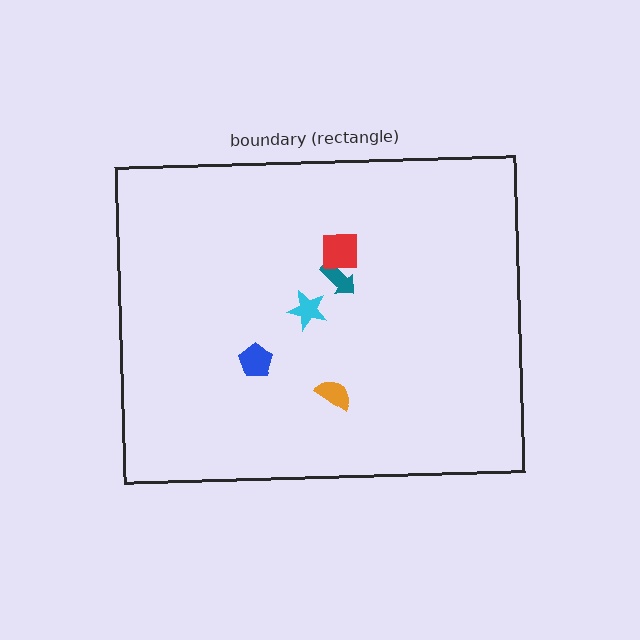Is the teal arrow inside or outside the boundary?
Inside.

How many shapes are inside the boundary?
5 inside, 0 outside.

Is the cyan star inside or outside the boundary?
Inside.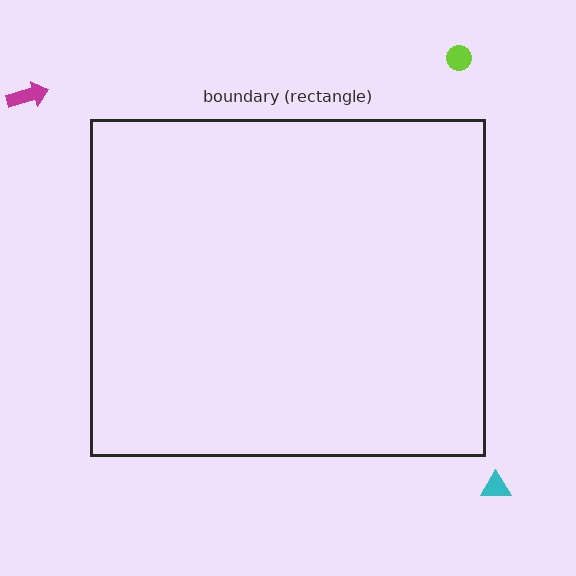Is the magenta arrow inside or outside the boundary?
Outside.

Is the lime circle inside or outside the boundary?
Outside.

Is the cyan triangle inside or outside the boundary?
Outside.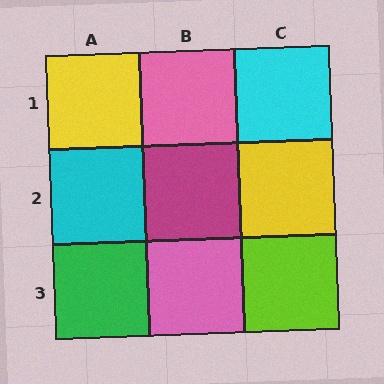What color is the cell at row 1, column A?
Yellow.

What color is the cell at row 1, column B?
Pink.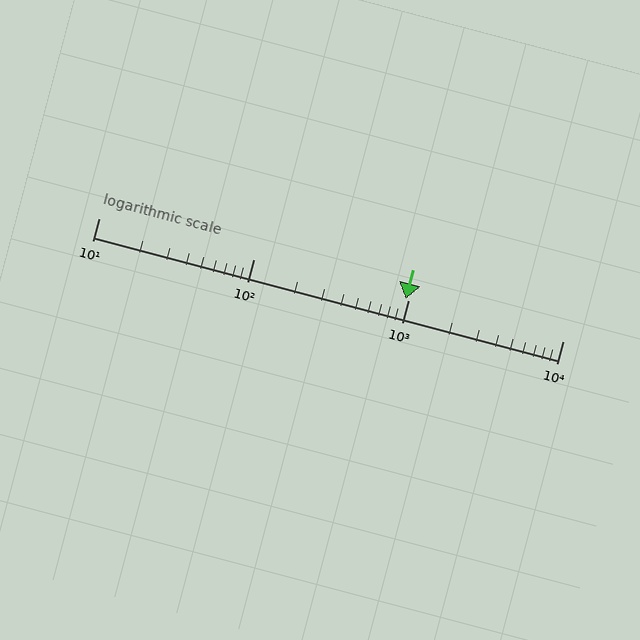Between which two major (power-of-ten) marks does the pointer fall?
The pointer is between 100 and 1000.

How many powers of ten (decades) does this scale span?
The scale spans 3 decades, from 10 to 10000.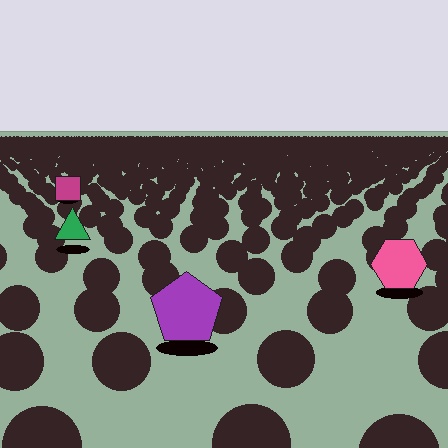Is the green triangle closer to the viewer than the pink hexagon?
No. The pink hexagon is closer — you can tell from the texture gradient: the ground texture is coarser near it.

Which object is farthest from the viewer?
The magenta square is farthest from the viewer. It appears smaller and the ground texture around it is denser.